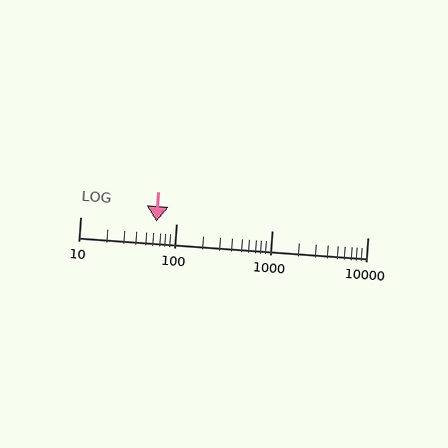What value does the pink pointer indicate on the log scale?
The pointer indicates approximately 62.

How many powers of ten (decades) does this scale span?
The scale spans 3 decades, from 10 to 10000.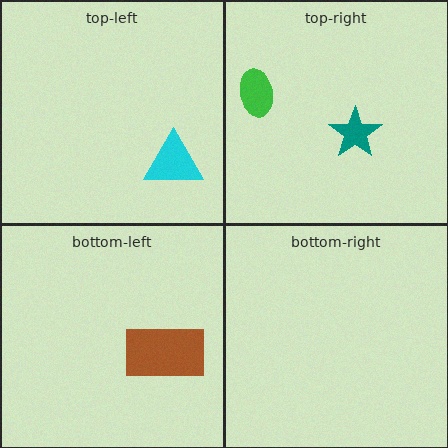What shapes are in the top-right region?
The teal star, the green ellipse.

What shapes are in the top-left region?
The cyan triangle.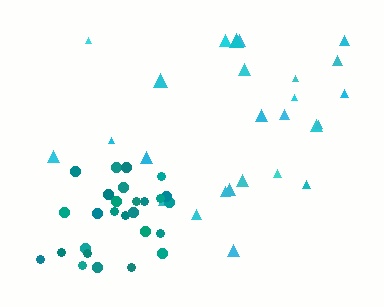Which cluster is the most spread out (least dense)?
Cyan.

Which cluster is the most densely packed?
Teal.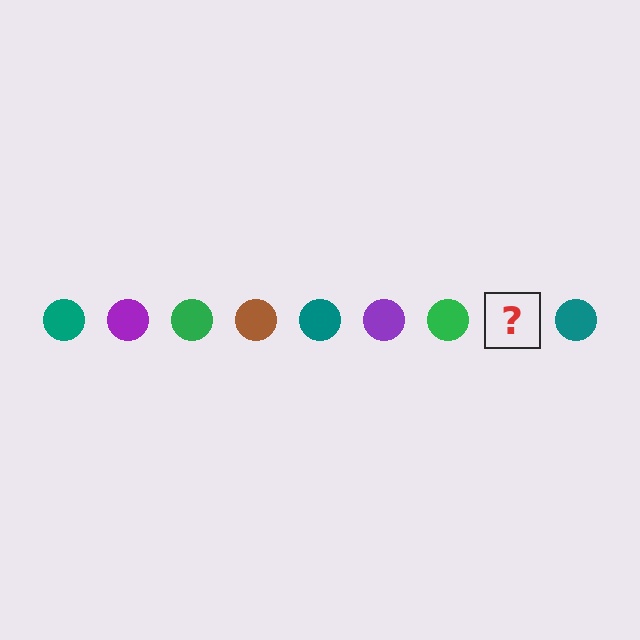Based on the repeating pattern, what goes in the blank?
The blank should be a brown circle.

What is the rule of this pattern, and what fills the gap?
The rule is that the pattern cycles through teal, purple, green, brown circles. The gap should be filled with a brown circle.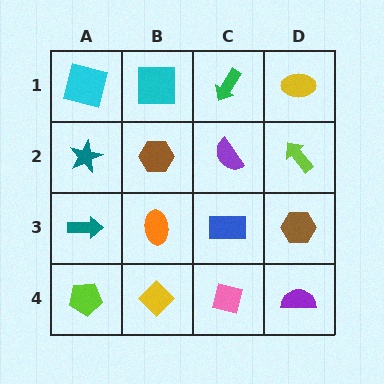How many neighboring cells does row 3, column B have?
4.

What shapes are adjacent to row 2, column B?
A cyan square (row 1, column B), an orange ellipse (row 3, column B), a teal star (row 2, column A), a purple semicircle (row 2, column C).